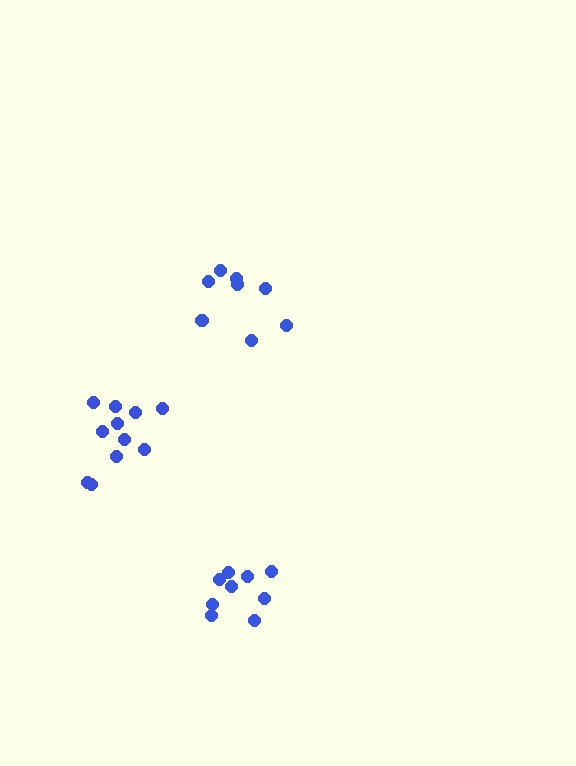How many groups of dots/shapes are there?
There are 3 groups.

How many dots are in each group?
Group 1: 8 dots, Group 2: 9 dots, Group 3: 11 dots (28 total).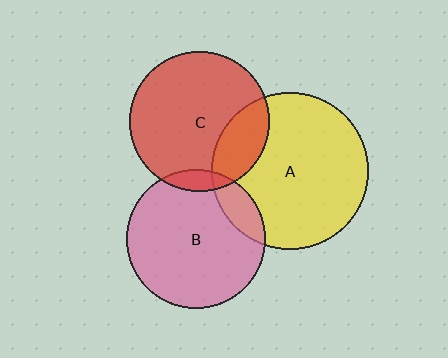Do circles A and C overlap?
Yes.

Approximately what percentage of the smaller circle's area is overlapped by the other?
Approximately 20%.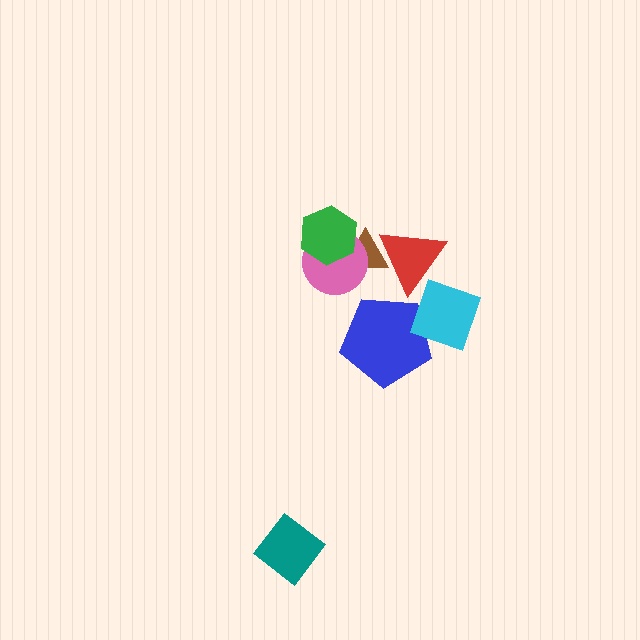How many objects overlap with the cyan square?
1 object overlaps with the cyan square.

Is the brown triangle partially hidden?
Yes, it is partially covered by another shape.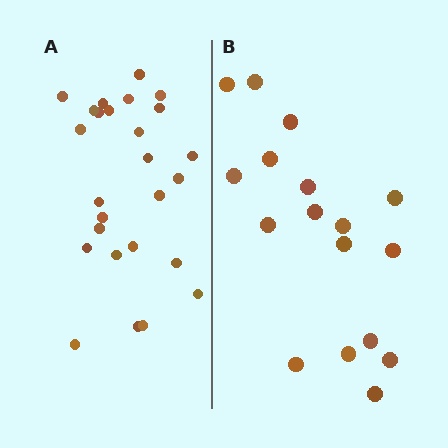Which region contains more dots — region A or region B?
Region A (the left region) has more dots.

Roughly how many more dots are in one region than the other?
Region A has roughly 8 or so more dots than region B.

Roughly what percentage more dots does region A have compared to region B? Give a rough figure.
About 55% more.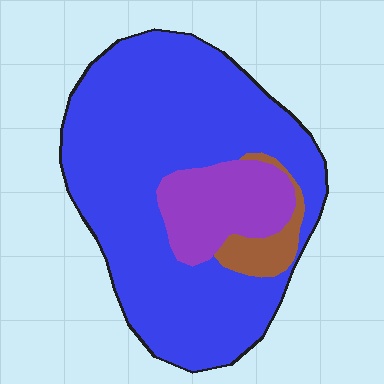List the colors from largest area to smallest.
From largest to smallest: blue, purple, brown.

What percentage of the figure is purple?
Purple takes up about one sixth (1/6) of the figure.